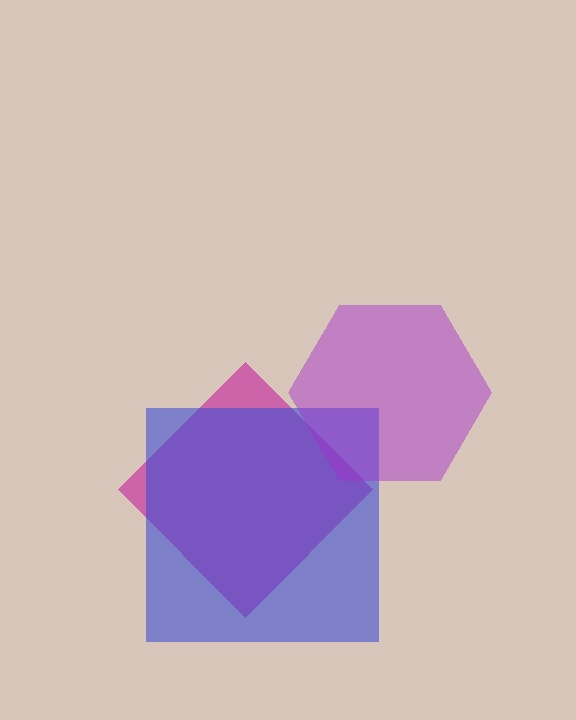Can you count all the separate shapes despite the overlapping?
Yes, there are 3 separate shapes.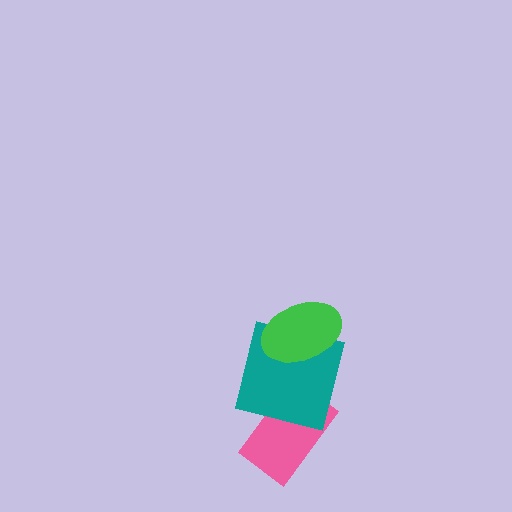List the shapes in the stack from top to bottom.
From top to bottom: the green ellipse, the teal square, the pink rectangle.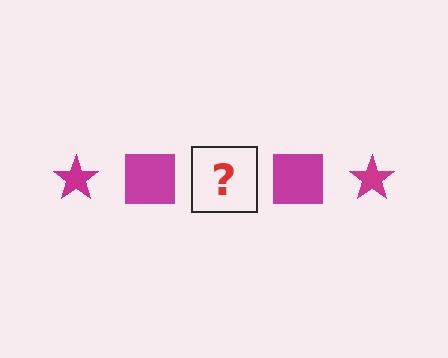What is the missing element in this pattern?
The missing element is a magenta star.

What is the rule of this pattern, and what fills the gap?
The rule is that the pattern cycles through star, square shapes in magenta. The gap should be filled with a magenta star.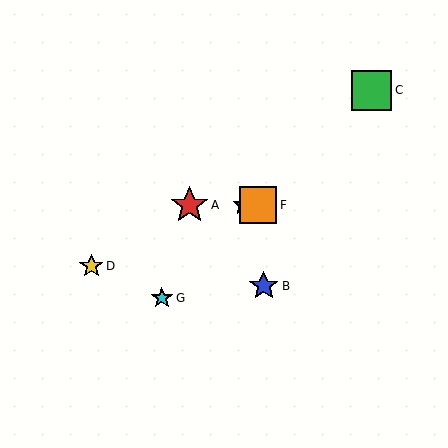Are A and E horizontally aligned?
Yes, both are at y≈205.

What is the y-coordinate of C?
Object C is at y≈90.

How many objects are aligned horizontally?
3 objects (A, E, F) are aligned horizontally.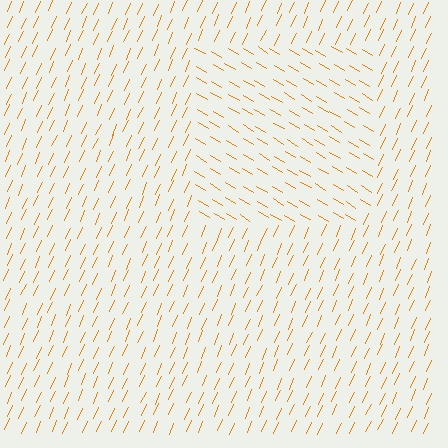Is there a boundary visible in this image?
Yes, there is a texture boundary formed by a change in line orientation.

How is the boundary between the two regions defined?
The boundary is defined purely by a change in line orientation (approximately 82 degrees difference). All lines are the same color and thickness.